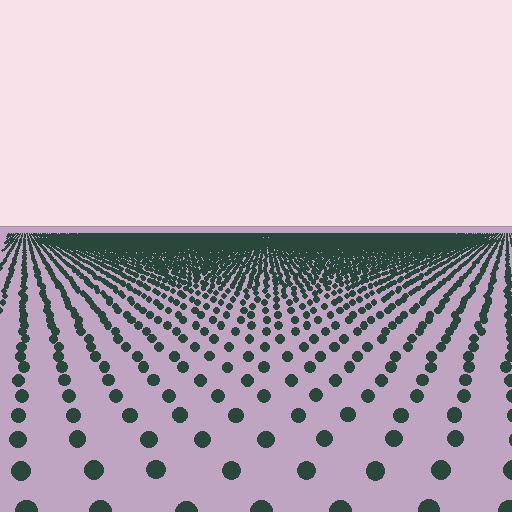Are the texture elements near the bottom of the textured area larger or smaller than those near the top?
Larger. Near the bottom, elements are closer to the viewer and appear at a bigger on-screen size.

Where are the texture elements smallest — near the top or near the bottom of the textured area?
Near the top.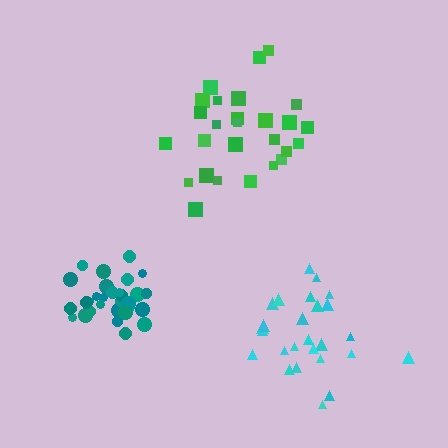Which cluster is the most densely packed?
Teal.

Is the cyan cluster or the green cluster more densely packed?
Green.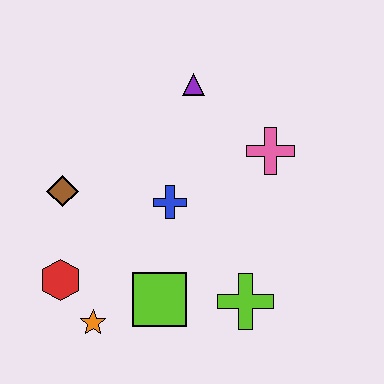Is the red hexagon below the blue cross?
Yes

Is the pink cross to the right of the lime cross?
Yes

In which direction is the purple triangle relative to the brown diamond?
The purple triangle is to the right of the brown diamond.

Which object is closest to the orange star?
The red hexagon is closest to the orange star.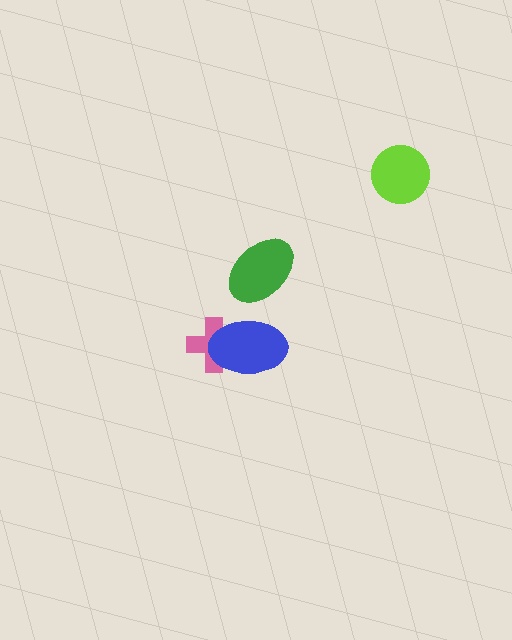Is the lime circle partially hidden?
No, no other shape covers it.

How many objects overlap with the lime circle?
0 objects overlap with the lime circle.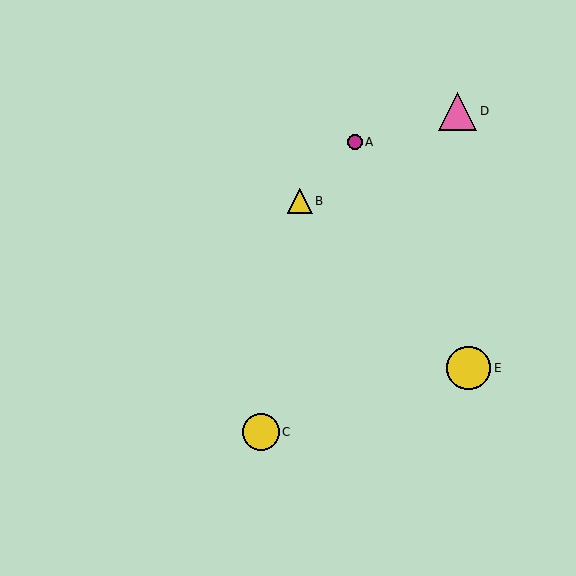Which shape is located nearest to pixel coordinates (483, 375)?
The yellow circle (labeled E) at (469, 368) is nearest to that location.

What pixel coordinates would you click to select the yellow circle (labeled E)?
Click at (469, 368) to select the yellow circle E.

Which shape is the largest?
The yellow circle (labeled E) is the largest.